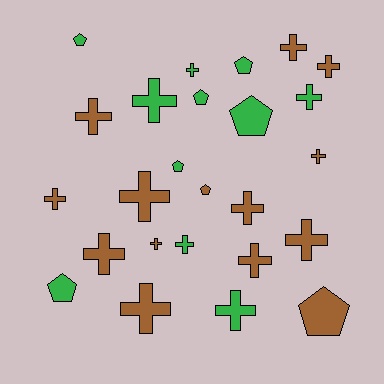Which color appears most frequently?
Brown, with 14 objects.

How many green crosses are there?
There are 5 green crosses.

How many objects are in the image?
There are 25 objects.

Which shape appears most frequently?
Cross, with 17 objects.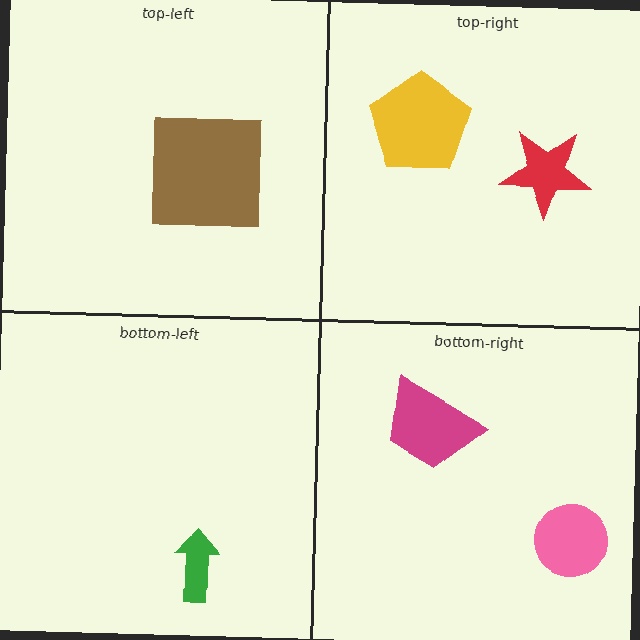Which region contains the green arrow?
The bottom-left region.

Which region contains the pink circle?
The bottom-right region.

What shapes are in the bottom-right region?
The pink circle, the magenta trapezoid.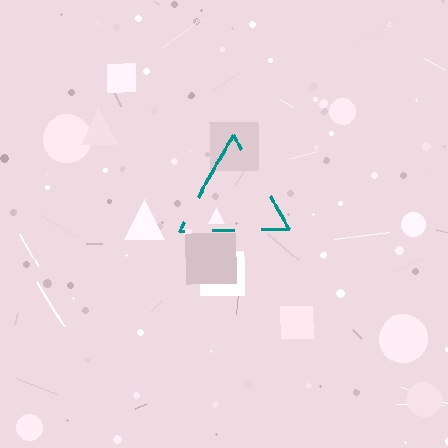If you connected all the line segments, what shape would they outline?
They would outline a triangle.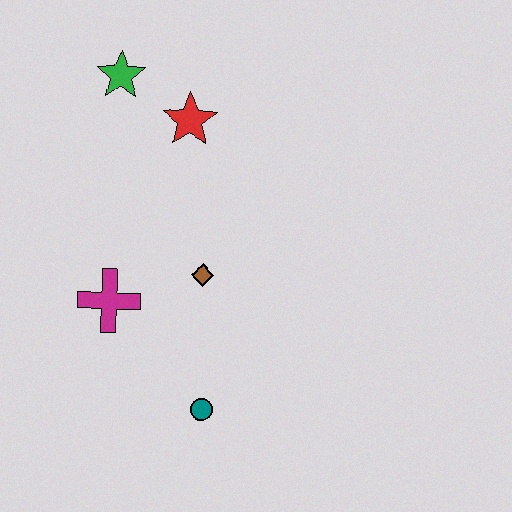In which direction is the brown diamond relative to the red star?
The brown diamond is below the red star.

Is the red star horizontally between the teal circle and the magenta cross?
Yes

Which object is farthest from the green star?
The teal circle is farthest from the green star.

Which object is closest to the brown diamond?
The magenta cross is closest to the brown diamond.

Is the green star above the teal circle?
Yes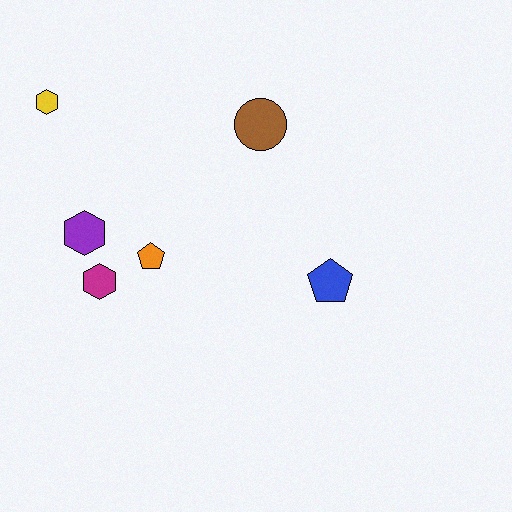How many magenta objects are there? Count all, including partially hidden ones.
There is 1 magenta object.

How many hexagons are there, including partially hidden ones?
There are 3 hexagons.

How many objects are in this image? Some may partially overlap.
There are 6 objects.